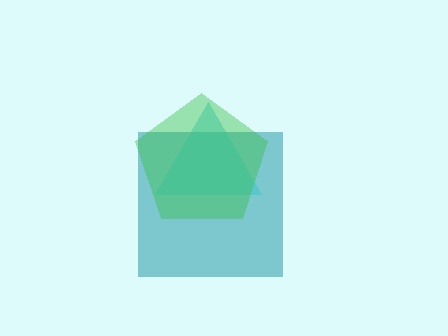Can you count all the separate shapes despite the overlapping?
Yes, there are 3 separate shapes.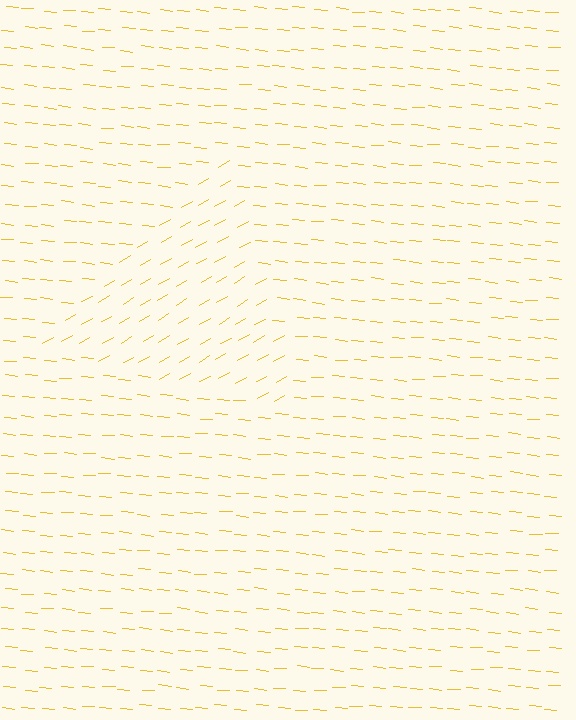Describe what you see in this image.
The image is filled with small yellow line segments. A triangle region in the image has lines oriented differently from the surrounding lines, creating a visible texture boundary.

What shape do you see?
I see a triangle.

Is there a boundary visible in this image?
Yes, there is a texture boundary formed by a change in line orientation.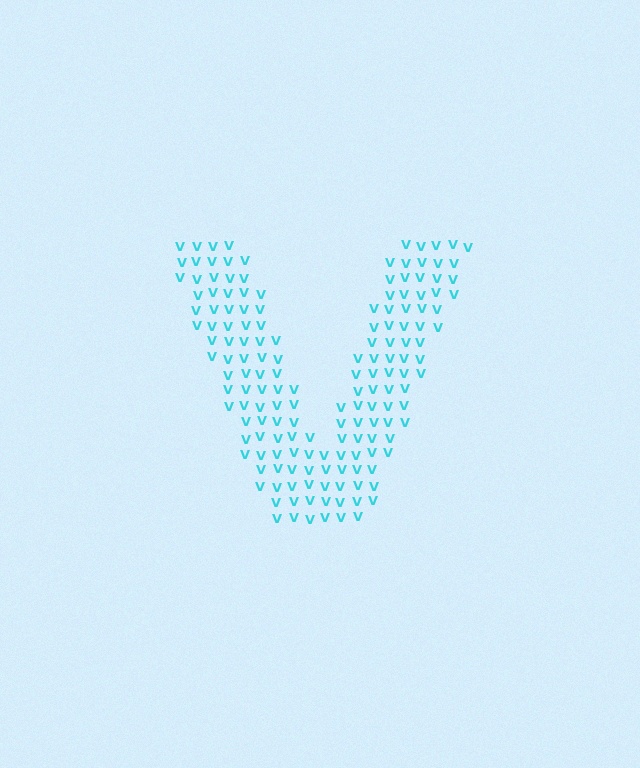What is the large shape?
The large shape is the letter V.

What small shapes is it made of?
It is made of small letter V's.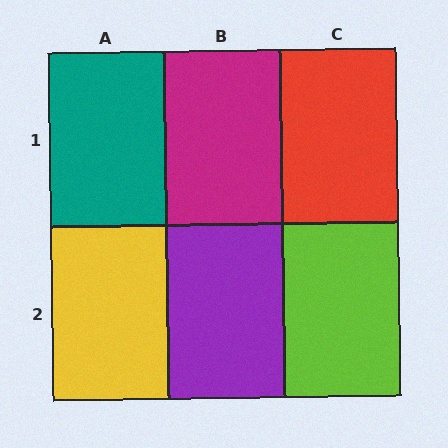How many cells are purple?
1 cell is purple.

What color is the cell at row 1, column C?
Red.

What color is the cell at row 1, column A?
Teal.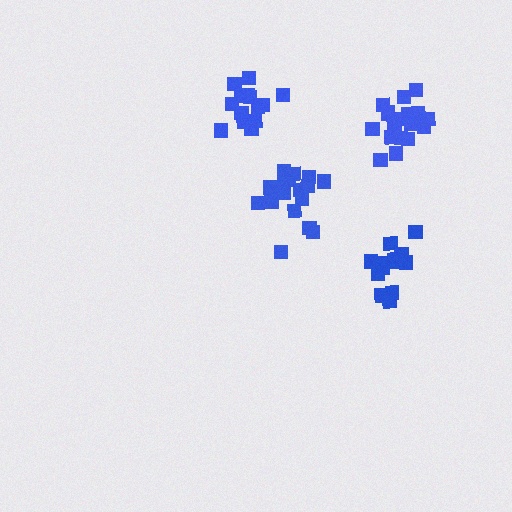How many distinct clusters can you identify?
There are 4 distinct clusters.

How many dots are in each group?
Group 1: 17 dots, Group 2: 15 dots, Group 3: 14 dots, Group 4: 19 dots (65 total).